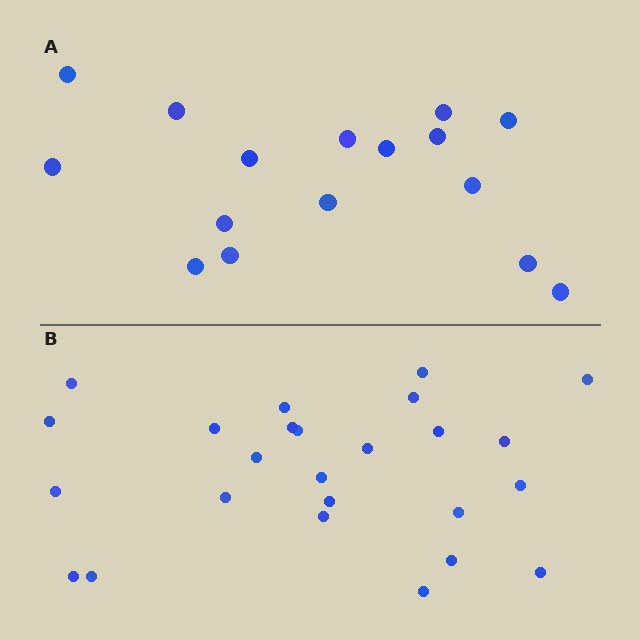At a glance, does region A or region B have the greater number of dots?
Region B (the bottom region) has more dots.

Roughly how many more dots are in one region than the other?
Region B has roughly 8 or so more dots than region A.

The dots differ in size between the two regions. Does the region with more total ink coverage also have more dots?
No. Region A has more total ink coverage because its dots are larger, but region B actually contains more individual dots. Total area can be misleading — the number of items is what matters here.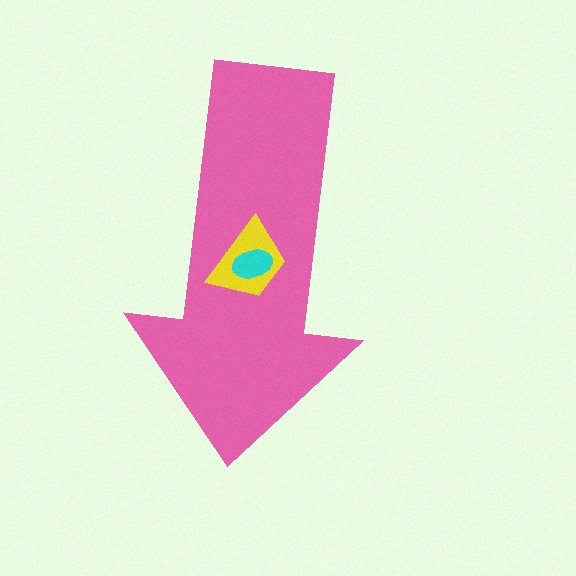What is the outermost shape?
The pink arrow.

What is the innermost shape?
The cyan ellipse.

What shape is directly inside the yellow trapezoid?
The cyan ellipse.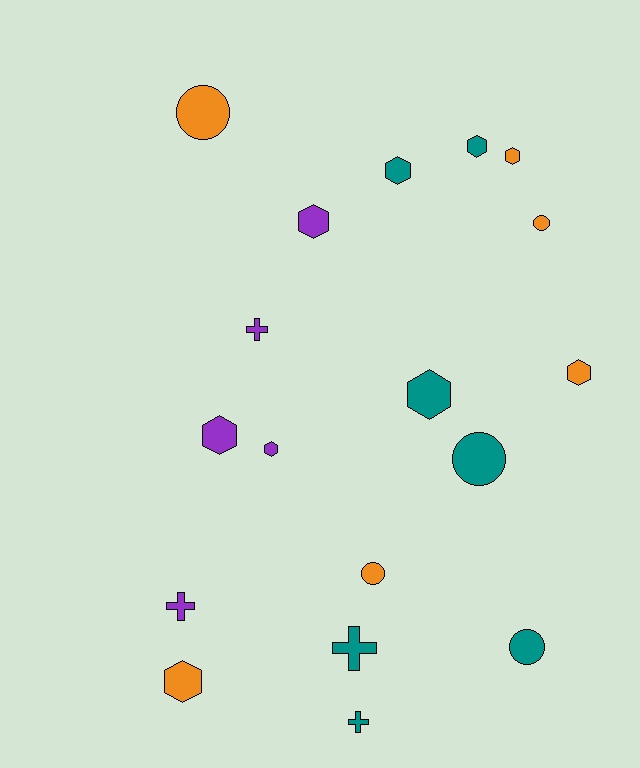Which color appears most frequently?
Teal, with 7 objects.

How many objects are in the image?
There are 18 objects.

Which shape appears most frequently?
Hexagon, with 9 objects.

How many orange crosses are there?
There are no orange crosses.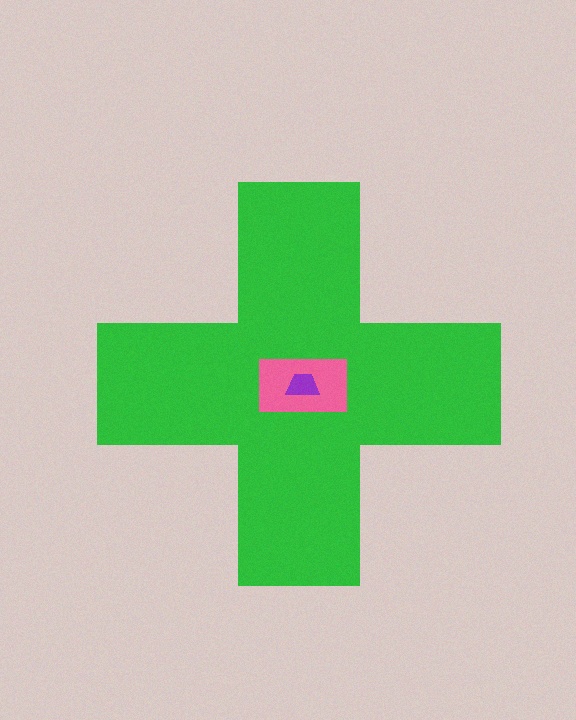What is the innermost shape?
The purple trapezoid.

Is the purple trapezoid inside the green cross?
Yes.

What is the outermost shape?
The green cross.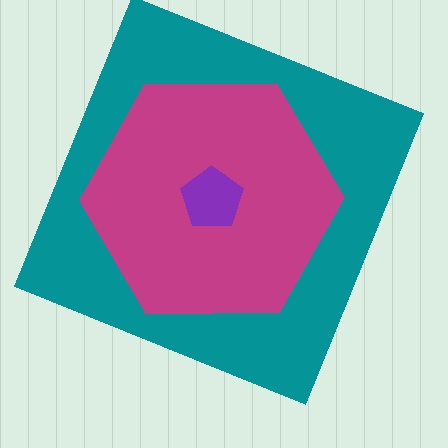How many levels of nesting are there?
3.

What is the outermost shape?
The teal square.